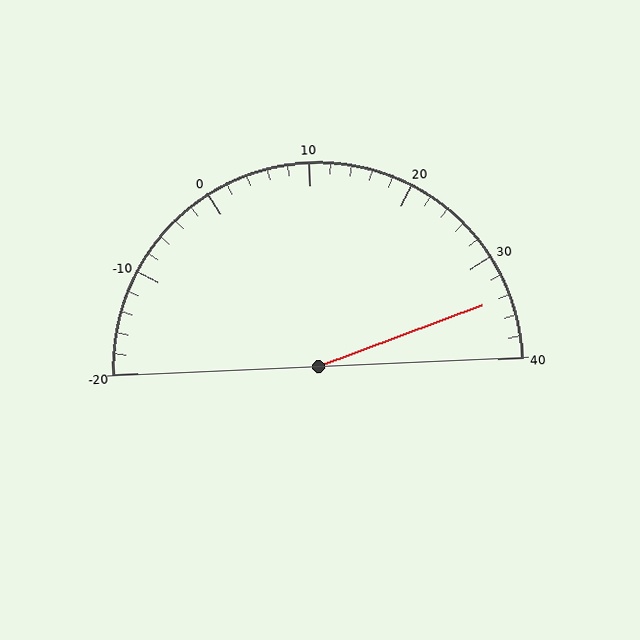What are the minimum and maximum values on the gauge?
The gauge ranges from -20 to 40.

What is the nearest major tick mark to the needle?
The nearest major tick mark is 30.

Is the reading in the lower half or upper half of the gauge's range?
The reading is in the upper half of the range (-20 to 40).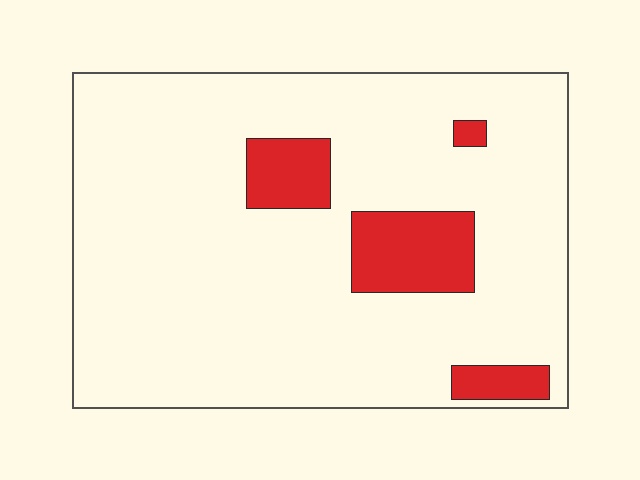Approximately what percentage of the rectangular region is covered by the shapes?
Approximately 10%.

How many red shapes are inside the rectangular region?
4.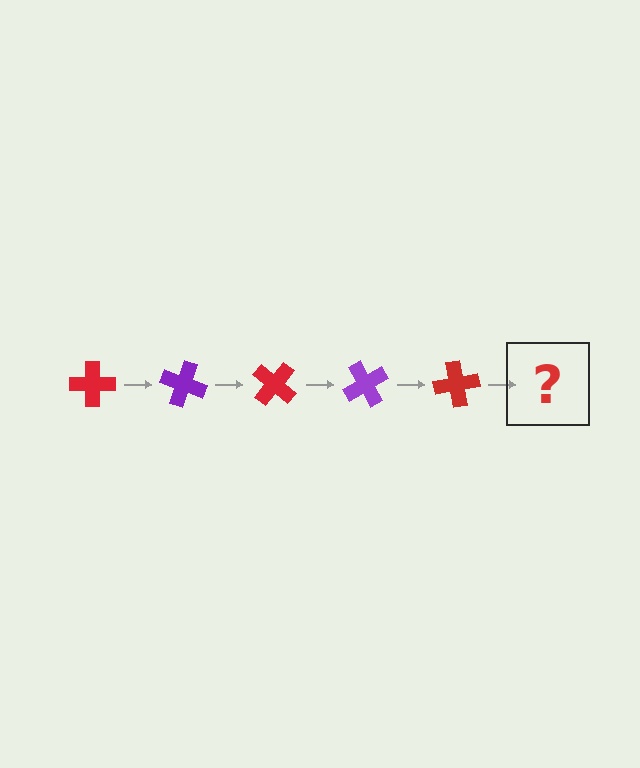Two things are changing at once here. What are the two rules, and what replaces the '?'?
The two rules are that it rotates 20 degrees each step and the color cycles through red and purple. The '?' should be a purple cross, rotated 100 degrees from the start.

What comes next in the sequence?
The next element should be a purple cross, rotated 100 degrees from the start.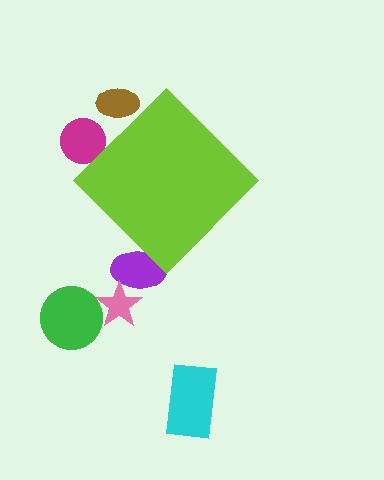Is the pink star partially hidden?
No, the pink star is fully visible.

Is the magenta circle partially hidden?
Yes, the magenta circle is partially hidden behind the lime diamond.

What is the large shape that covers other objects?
A lime diamond.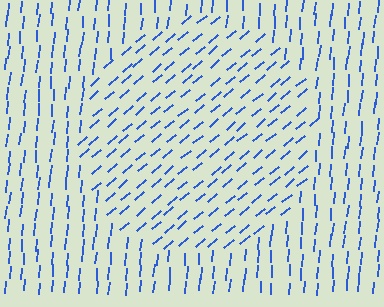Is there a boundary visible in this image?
Yes, there is a texture boundary formed by a change in line orientation.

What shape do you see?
I see a circle.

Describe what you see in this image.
The image is filled with small blue line segments. A circle region in the image has lines oriented differently from the surrounding lines, creating a visible texture boundary.